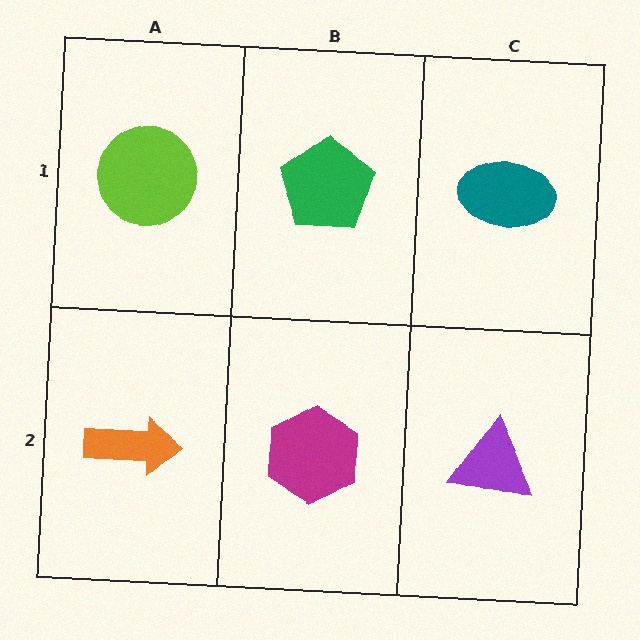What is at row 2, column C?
A purple triangle.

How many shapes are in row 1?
3 shapes.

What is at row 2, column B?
A magenta hexagon.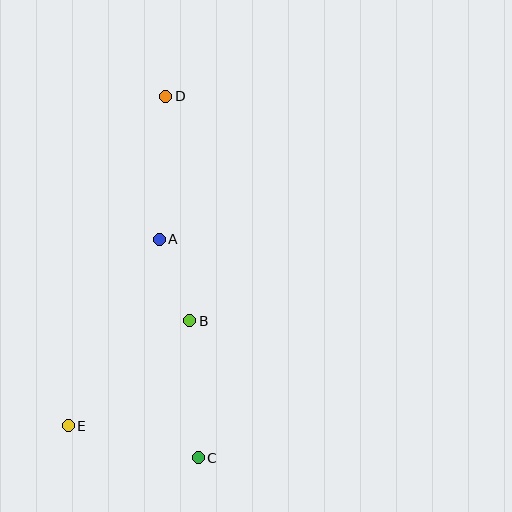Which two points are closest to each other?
Points A and B are closest to each other.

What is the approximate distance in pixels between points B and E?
The distance between B and E is approximately 161 pixels.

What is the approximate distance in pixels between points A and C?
The distance between A and C is approximately 222 pixels.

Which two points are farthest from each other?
Points C and D are farthest from each other.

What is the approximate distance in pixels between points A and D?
The distance between A and D is approximately 143 pixels.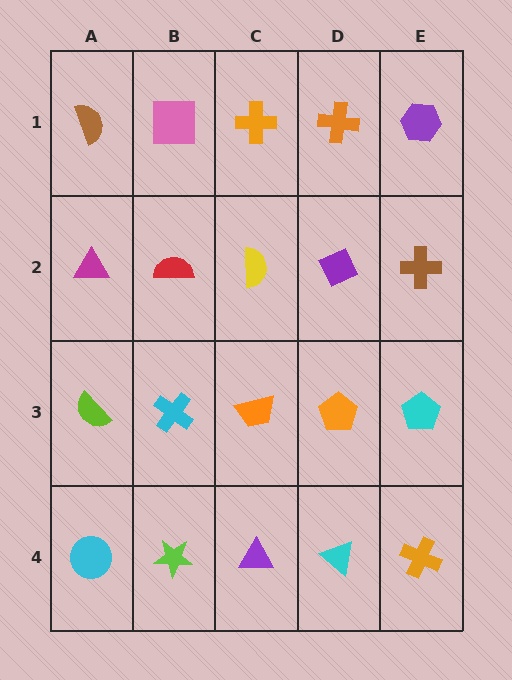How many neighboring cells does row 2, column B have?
4.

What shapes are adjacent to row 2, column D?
An orange cross (row 1, column D), an orange pentagon (row 3, column D), a yellow semicircle (row 2, column C), a brown cross (row 2, column E).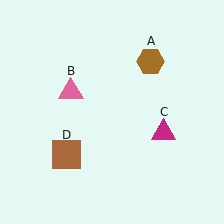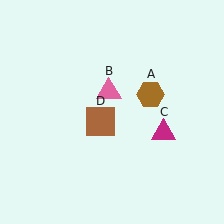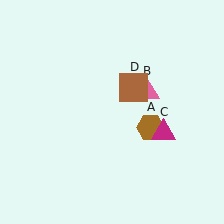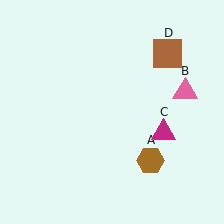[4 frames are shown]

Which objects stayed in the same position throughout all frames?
Magenta triangle (object C) remained stationary.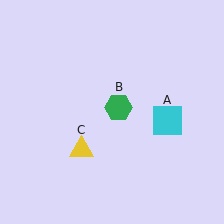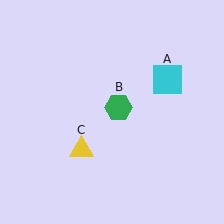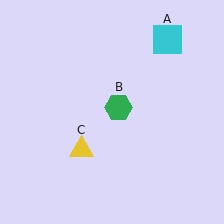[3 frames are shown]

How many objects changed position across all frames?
1 object changed position: cyan square (object A).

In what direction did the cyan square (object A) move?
The cyan square (object A) moved up.